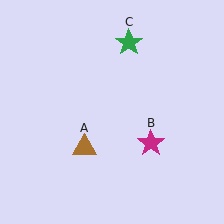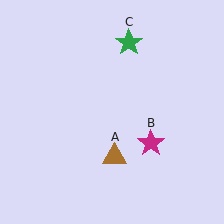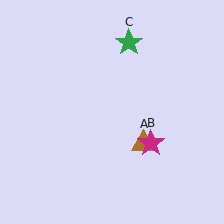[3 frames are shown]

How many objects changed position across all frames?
1 object changed position: brown triangle (object A).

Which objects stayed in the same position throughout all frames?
Magenta star (object B) and green star (object C) remained stationary.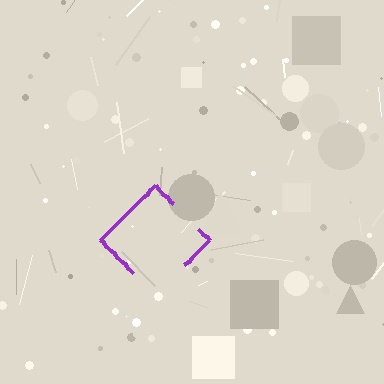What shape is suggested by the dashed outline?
The dashed outline suggests a diamond.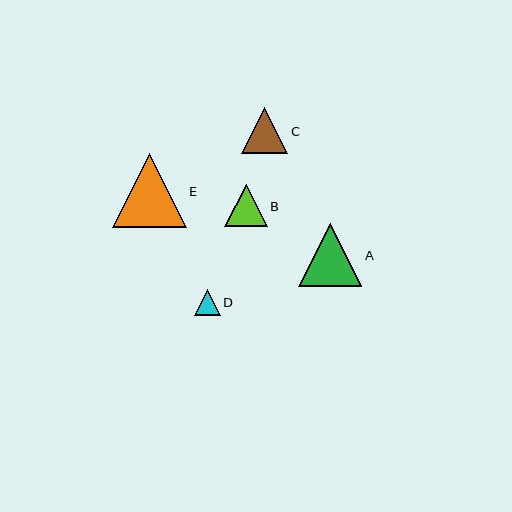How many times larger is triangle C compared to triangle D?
Triangle C is approximately 1.8 times the size of triangle D.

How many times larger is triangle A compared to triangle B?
Triangle A is approximately 1.5 times the size of triangle B.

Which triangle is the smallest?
Triangle D is the smallest with a size of approximately 26 pixels.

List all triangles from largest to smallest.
From largest to smallest: E, A, C, B, D.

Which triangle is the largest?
Triangle E is the largest with a size of approximately 74 pixels.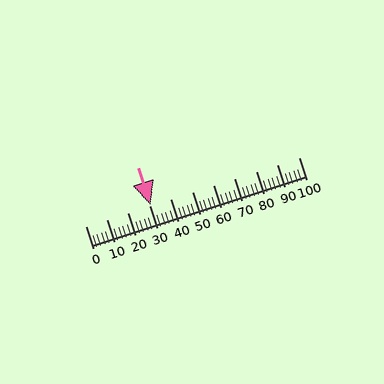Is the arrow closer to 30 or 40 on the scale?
The arrow is closer to 30.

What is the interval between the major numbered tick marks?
The major tick marks are spaced 10 units apart.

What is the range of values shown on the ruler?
The ruler shows values from 0 to 100.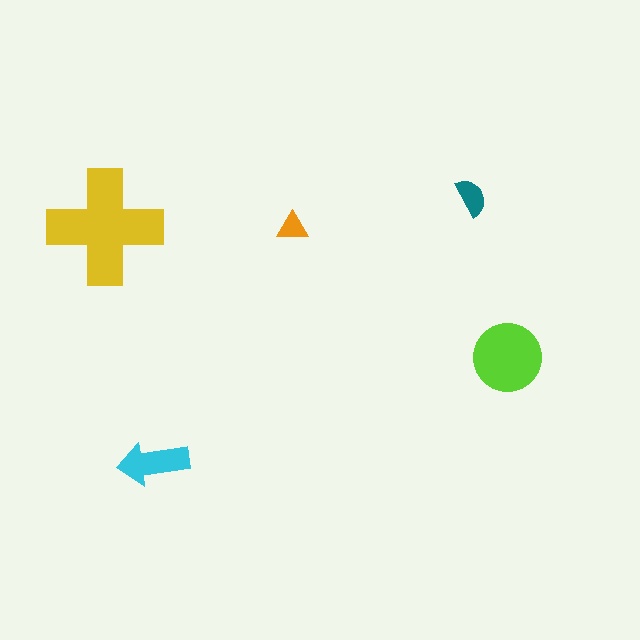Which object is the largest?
The yellow cross.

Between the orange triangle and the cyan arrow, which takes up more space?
The cyan arrow.